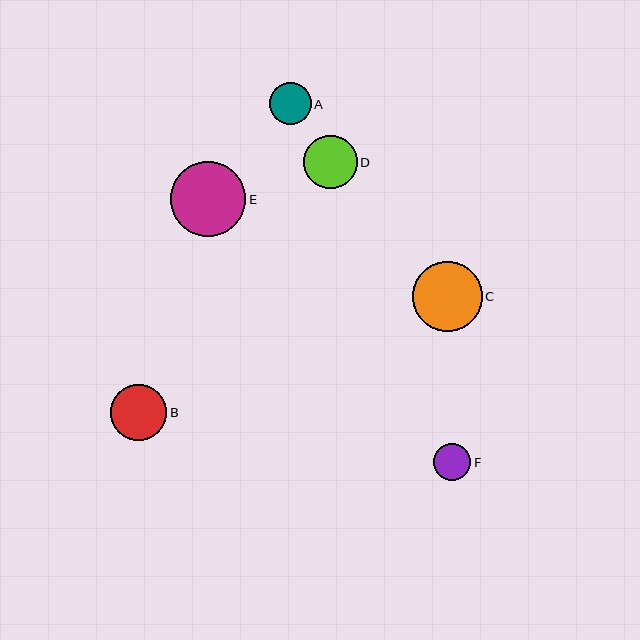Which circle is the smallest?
Circle F is the smallest with a size of approximately 37 pixels.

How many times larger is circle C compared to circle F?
Circle C is approximately 1.9 times the size of circle F.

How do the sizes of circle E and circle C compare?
Circle E and circle C are approximately the same size.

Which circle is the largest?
Circle E is the largest with a size of approximately 75 pixels.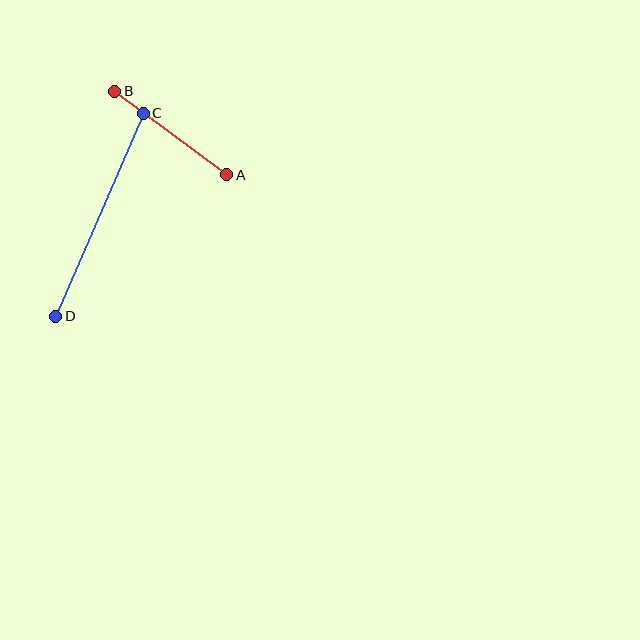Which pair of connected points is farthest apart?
Points C and D are farthest apart.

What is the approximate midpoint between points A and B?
The midpoint is at approximately (171, 133) pixels.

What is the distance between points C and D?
The distance is approximately 221 pixels.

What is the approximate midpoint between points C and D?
The midpoint is at approximately (99, 215) pixels.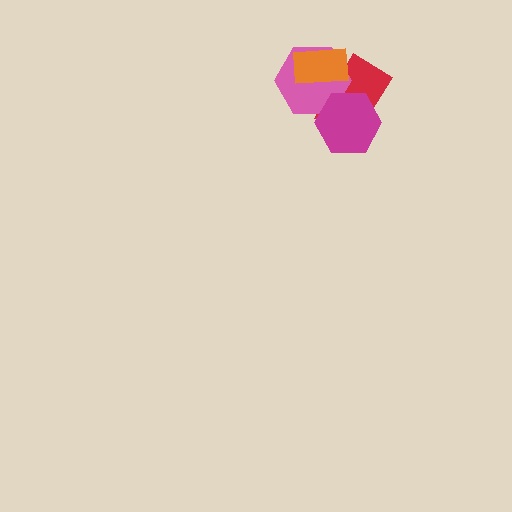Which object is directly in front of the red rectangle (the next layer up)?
The pink hexagon is directly in front of the red rectangle.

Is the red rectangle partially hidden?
Yes, it is partially covered by another shape.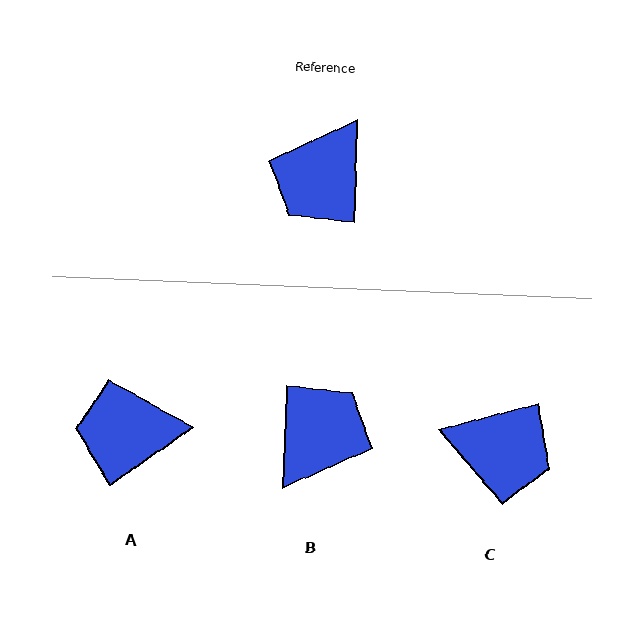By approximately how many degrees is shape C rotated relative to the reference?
Approximately 106 degrees counter-clockwise.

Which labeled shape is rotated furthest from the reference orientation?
B, about 179 degrees away.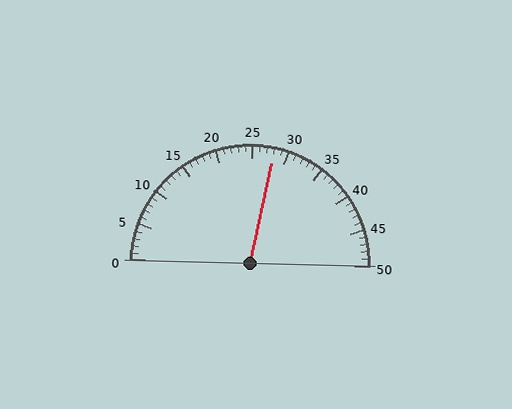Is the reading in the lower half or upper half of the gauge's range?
The reading is in the upper half of the range (0 to 50).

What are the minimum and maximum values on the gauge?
The gauge ranges from 0 to 50.